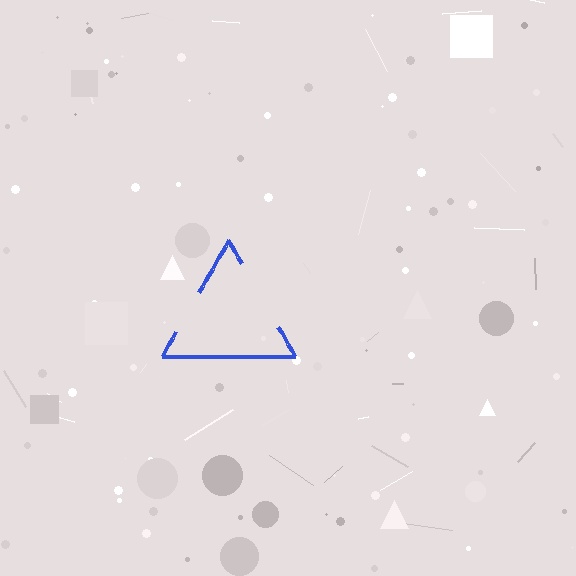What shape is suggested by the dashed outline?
The dashed outline suggests a triangle.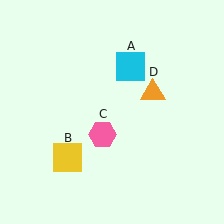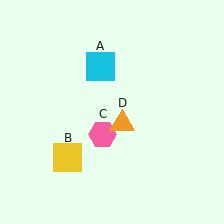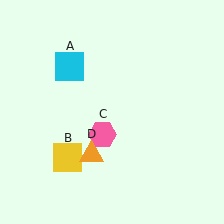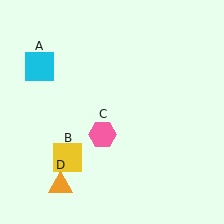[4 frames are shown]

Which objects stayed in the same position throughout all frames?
Yellow square (object B) and pink hexagon (object C) remained stationary.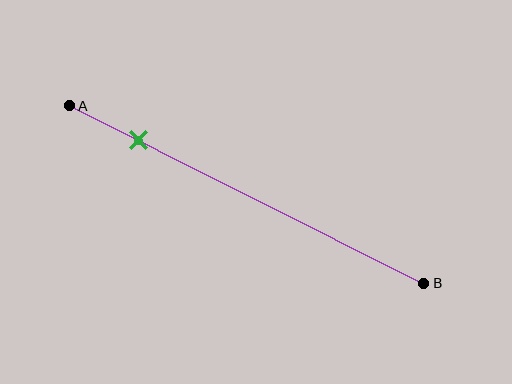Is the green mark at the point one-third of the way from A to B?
No, the mark is at about 20% from A, not at the 33% one-third point.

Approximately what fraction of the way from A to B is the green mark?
The green mark is approximately 20% of the way from A to B.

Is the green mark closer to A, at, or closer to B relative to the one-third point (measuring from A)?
The green mark is closer to point A than the one-third point of segment AB.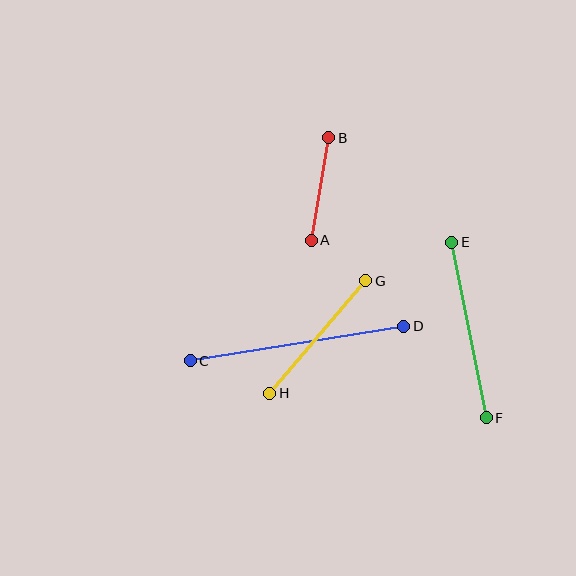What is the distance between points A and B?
The distance is approximately 104 pixels.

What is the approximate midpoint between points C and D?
The midpoint is at approximately (297, 343) pixels.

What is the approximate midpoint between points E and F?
The midpoint is at approximately (469, 330) pixels.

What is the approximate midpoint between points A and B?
The midpoint is at approximately (320, 189) pixels.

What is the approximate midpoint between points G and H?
The midpoint is at approximately (318, 337) pixels.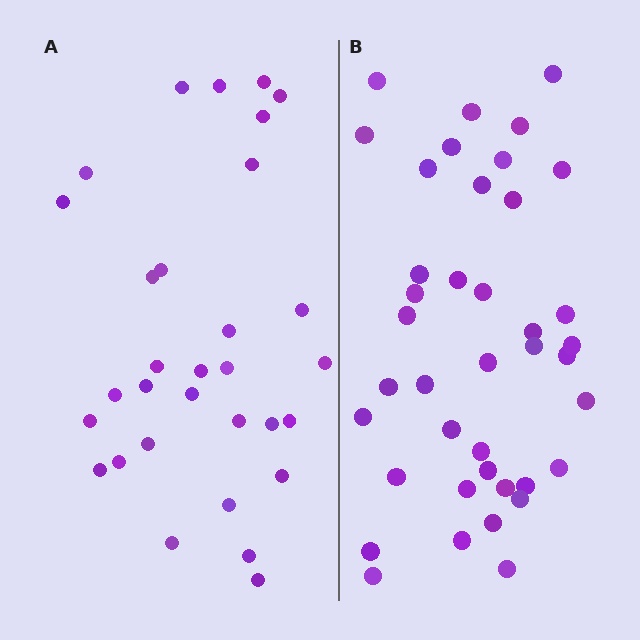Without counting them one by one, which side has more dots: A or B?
Region B (the right region) has more dots.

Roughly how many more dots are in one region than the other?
Region B has roughly 8 or so more dots than region A.